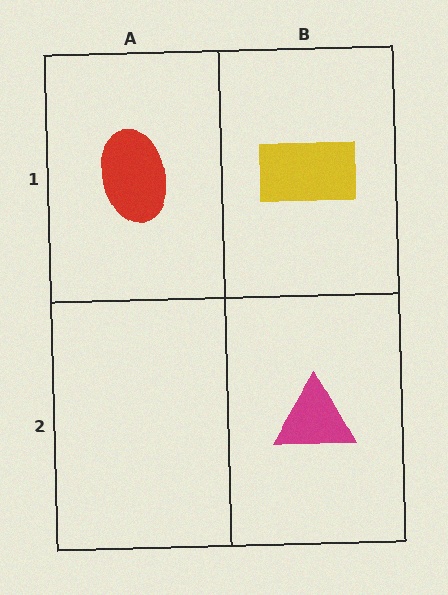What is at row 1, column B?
A yellow rectangle.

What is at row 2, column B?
A magenta triangle.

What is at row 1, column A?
A red ellipse.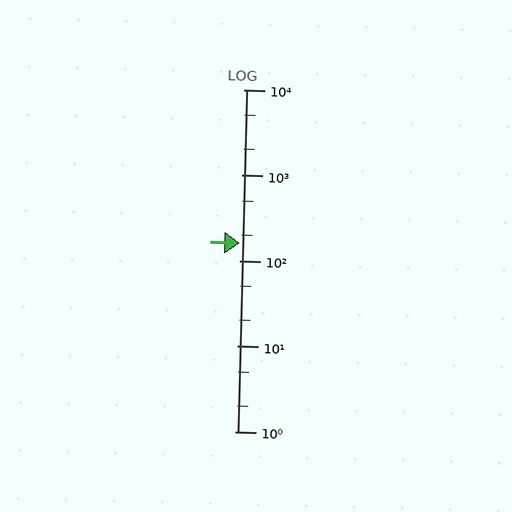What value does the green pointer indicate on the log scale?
The pointer indicates approximately 160.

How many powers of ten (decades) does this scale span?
The scale spans 4 decades, from 1 to 10000.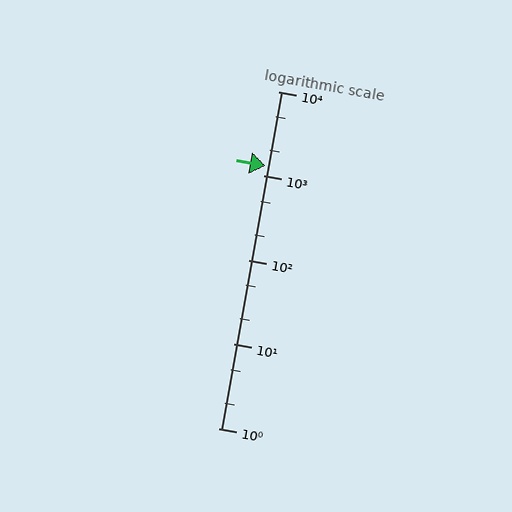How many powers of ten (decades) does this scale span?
The scale spans 4 decades, from 1 to 10000.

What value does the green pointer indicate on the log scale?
The pointer indicates approximately 1300.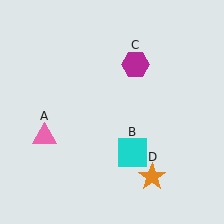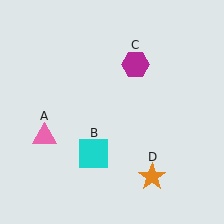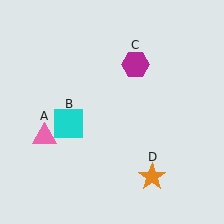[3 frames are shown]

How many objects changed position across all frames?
1 object changed position: cyan square (object B).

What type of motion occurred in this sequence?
The cyan square (object B) rotated clockwise around the center of the scene.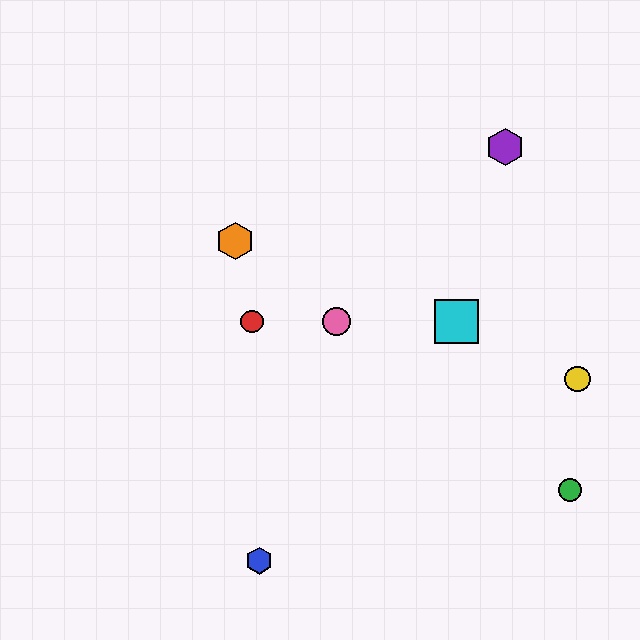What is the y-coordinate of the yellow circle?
The yellow circle is at y≈379.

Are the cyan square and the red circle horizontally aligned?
Yes, both are at y≈321.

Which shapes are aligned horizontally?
The red circle, the cyan square, the pink circle are aligned horizontally.